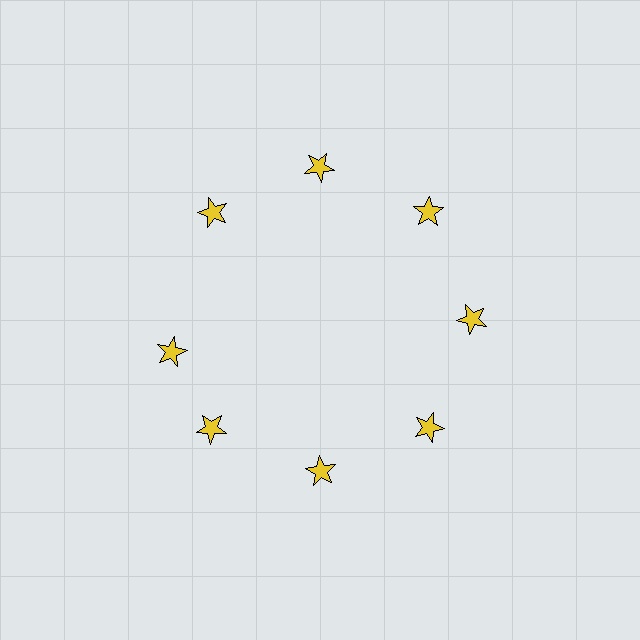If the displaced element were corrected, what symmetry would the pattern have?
It would have 8-fold rotational symmetry — the pattern would map onto itself every 45 degrees.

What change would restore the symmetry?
The symmetry would be restored by rotating it back into even spacing with its neighbors so that all 8 stars sit at equal angles and equal distance from the center.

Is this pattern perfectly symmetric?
No. The 8 yellow stars are arranged in a ring, but one element near the 9 o'clock position is rotated out of alignment along the ring, breaking the 8-fold rotational symmetry.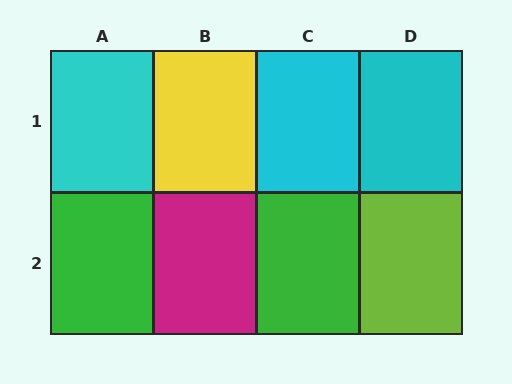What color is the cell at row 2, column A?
Green.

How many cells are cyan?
3 cells are cyan.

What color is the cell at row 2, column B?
Magenta.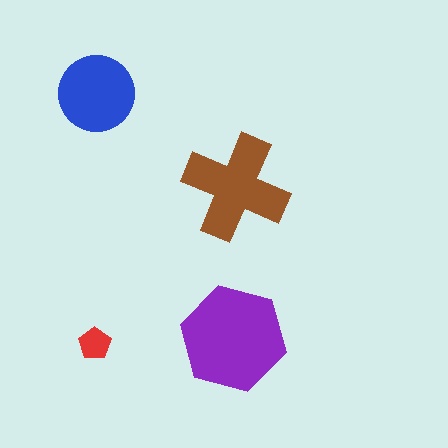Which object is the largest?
The purple hexagon.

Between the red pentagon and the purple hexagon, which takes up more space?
The purple hexagon.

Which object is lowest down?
The red pentagon is bottommost.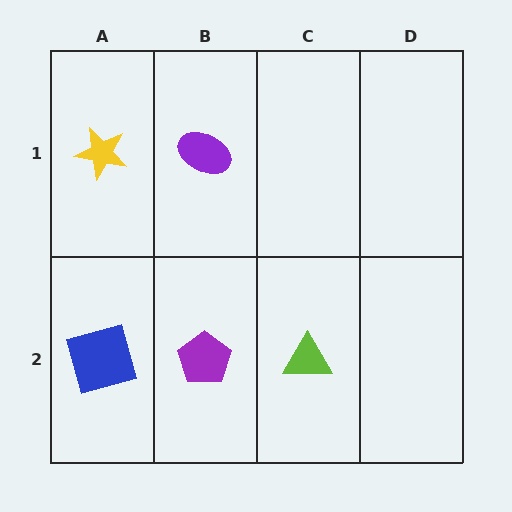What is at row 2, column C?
A lime triangle.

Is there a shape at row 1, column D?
No, that cell is empty.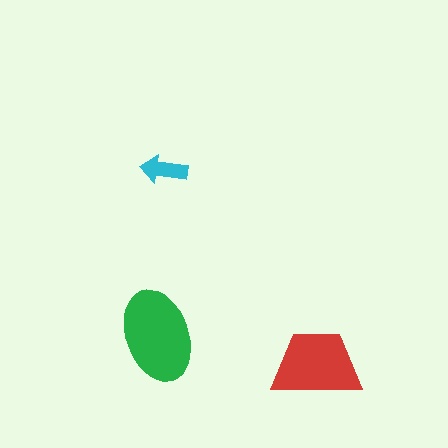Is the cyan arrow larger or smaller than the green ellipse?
Smaller.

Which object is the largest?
The green ellipse.